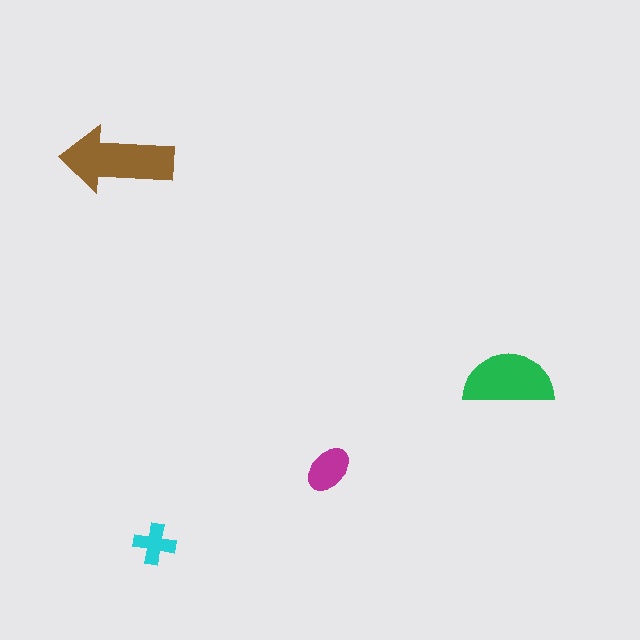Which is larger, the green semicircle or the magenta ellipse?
The green semicircle.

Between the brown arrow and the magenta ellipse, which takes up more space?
The brown arrow.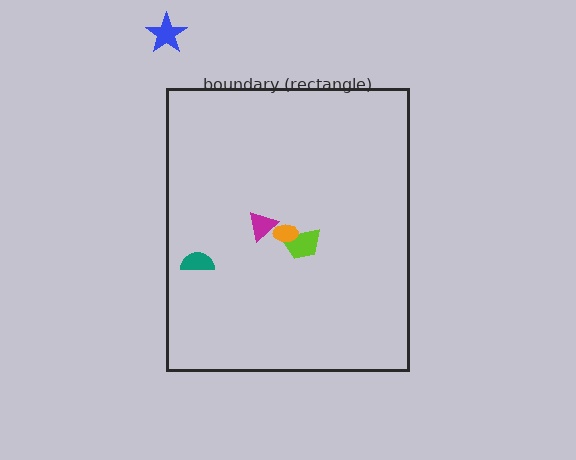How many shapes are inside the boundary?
4 inside, 1 outside.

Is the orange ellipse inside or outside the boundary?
Inside.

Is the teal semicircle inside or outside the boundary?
Inside.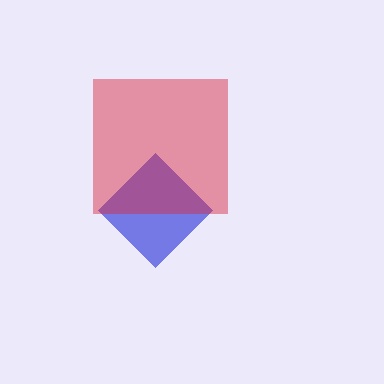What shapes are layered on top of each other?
The layered shapes are: a blue diamond, a red square.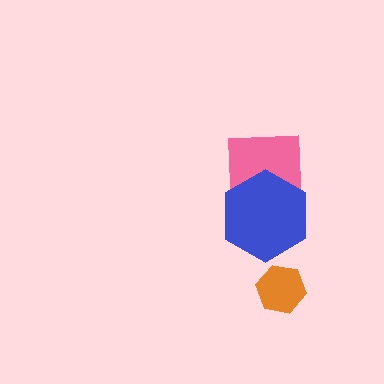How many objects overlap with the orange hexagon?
0 objects overlap with the orange hexagon.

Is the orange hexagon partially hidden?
No, no other shape covers it.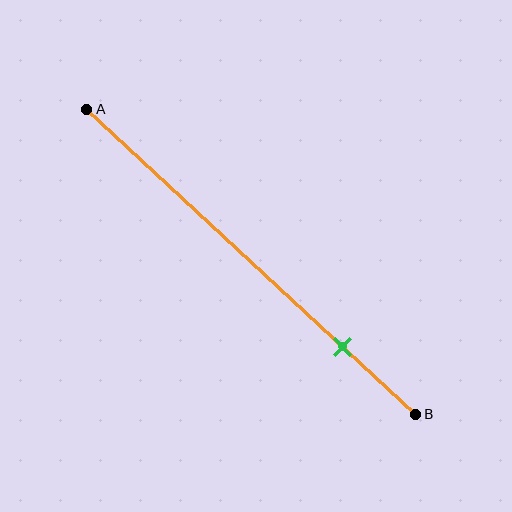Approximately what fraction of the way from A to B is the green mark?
The green mark is approximately 80% of the way from A to B.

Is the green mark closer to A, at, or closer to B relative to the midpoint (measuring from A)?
The green mark is closer to point B than the midpoint of segment AB.